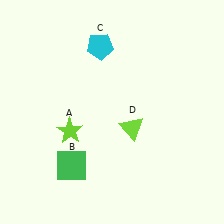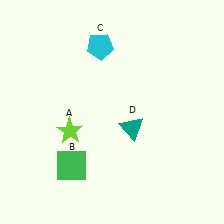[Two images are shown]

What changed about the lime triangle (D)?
In Image 1, D is lime. In Image 2, it changed to teal.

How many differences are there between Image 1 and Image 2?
There is 1 difference between the two images.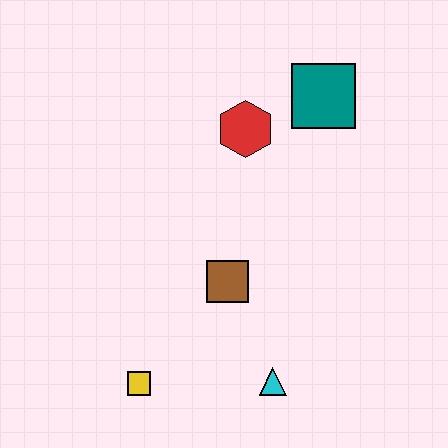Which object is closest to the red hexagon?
The teal square is closest to the red hexagon.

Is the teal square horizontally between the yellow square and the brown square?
No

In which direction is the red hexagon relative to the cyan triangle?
The red hexagon is above the cyan triangle.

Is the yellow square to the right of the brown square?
No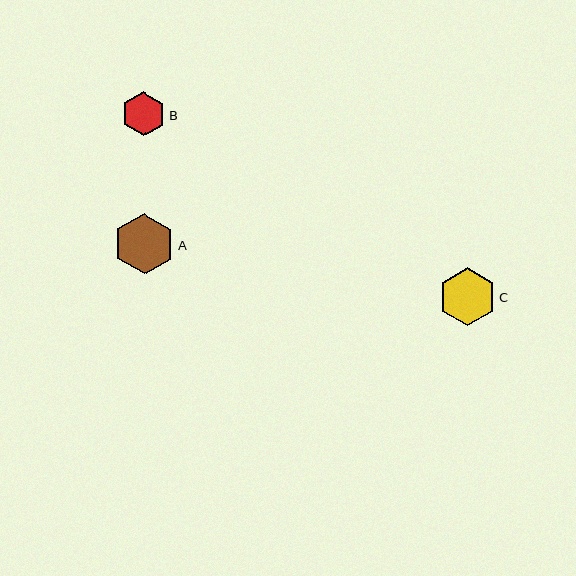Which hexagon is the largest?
Hexagon A is the largest with a size of approximately 61 pixels.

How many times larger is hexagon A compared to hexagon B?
Hexagon A is approximately 1.4 times the size of hexagon B.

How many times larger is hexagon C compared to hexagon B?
Hexagon C is approximately 1.3 times the size of hexagon B.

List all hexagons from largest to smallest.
From largest to smallest: A, C, B.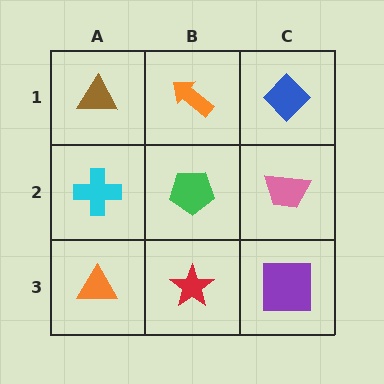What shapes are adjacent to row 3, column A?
A cyan cross (row 2, column A), a red star (row 3, column B).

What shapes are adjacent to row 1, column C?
A pink trapezoid (row 2, column C), an orange arrow (row 1, column B).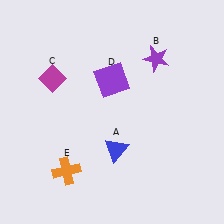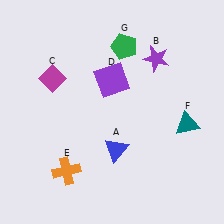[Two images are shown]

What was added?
A teal triangle (F), a green pentagon (G) were added in Image 2.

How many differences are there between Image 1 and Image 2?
There are 2 differences between the two images.